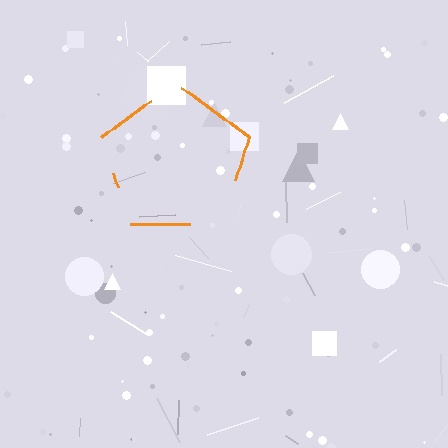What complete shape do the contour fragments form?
The contour fragments form a pentagon.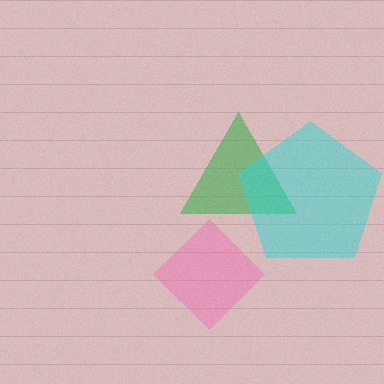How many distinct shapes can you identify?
There are 3 distinct shapes: a green triangle, a pink diamond, a cyan pentagon.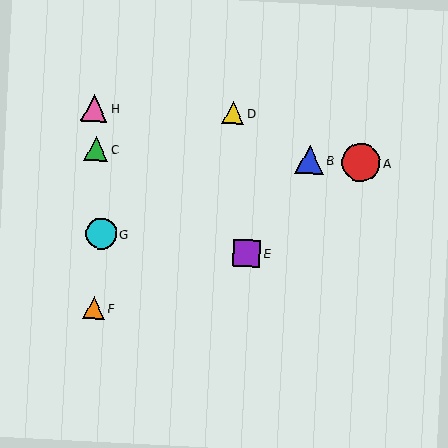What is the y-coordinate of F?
Object F is at y≈308.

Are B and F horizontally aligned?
No, B is at y≈160 and F is at y≈308.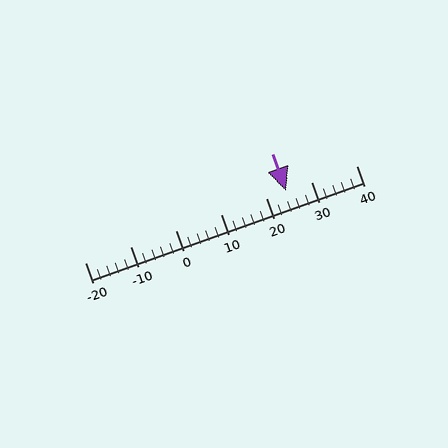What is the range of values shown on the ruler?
The ruler shows values from -20 to 40.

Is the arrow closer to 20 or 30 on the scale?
The arrow is closer to 20.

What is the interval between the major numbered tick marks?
The major tick marks are spaced 10 units apart.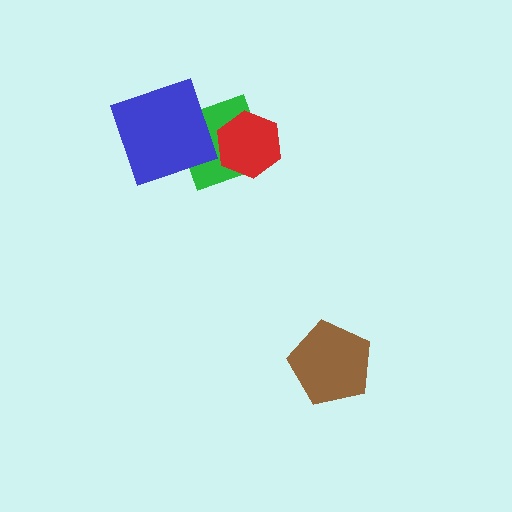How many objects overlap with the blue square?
1 object overlaps with the blue square.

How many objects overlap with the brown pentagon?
0 objects overlap with the brown pentagon.